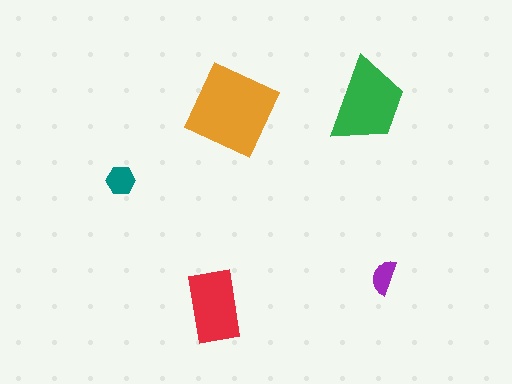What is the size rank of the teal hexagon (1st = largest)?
4th.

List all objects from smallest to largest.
The purple semicircle, the teal hexagon, the red rectangle, the green trapezoid, the orange square.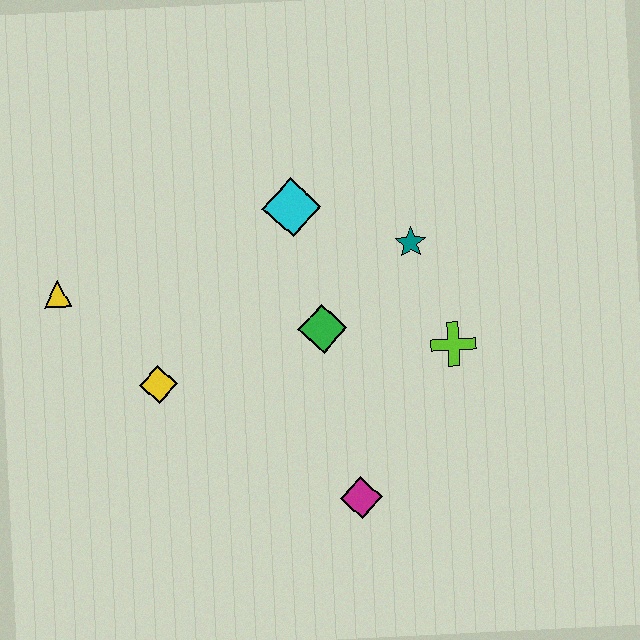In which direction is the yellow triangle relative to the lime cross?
The yellow triangle is to the left of the lime cross.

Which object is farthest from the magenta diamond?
The yellow triangle is farthest from the magenta diamond.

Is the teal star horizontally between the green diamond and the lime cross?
Yes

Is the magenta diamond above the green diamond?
No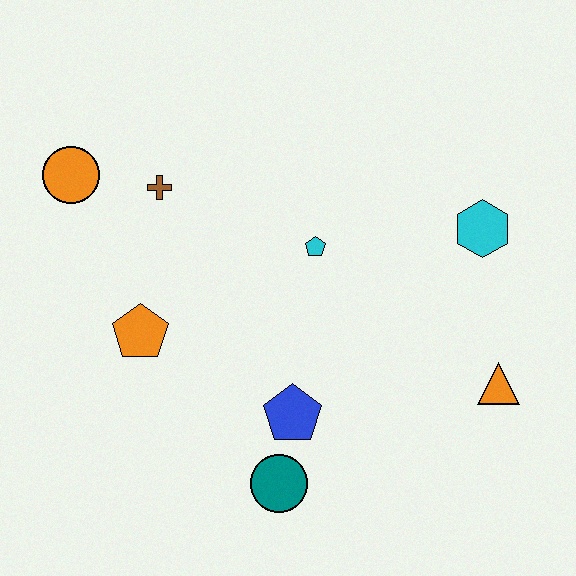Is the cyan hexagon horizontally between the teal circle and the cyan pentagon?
No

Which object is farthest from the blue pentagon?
The orange circle is farthest from the blue pentagon.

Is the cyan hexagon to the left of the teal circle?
No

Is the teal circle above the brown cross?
No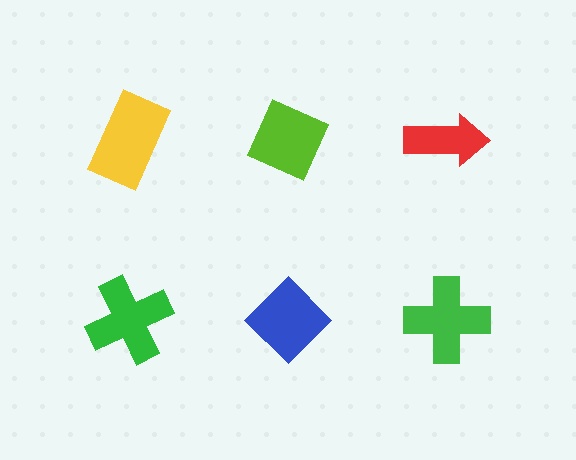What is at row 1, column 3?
A red arrow.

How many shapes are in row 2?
3 shapes.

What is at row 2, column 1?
A green cross.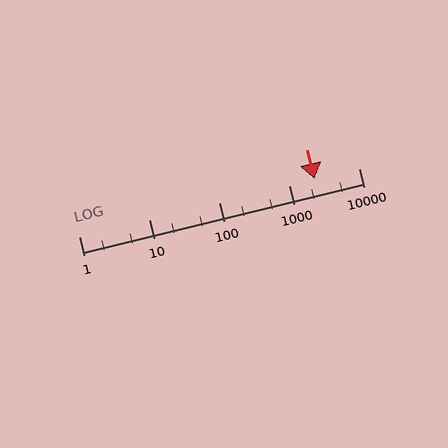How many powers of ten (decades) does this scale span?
The scale spans 4 decades, from 1 to 10000.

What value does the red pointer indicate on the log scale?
The pointer indicates approximately 2300.